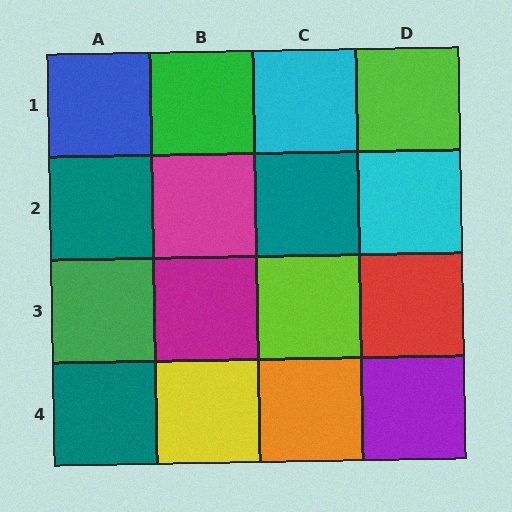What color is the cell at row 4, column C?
Orange.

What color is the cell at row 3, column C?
Lime.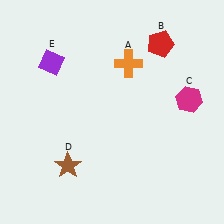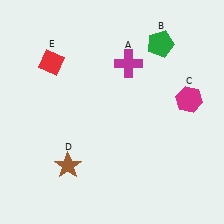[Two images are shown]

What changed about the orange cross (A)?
In Image 1, A is orange. In Image 2, it changed to magenta.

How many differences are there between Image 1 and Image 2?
There are 3 differences between the two images.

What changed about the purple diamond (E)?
In Image 1, E is purple. In Image 2, it changed to red.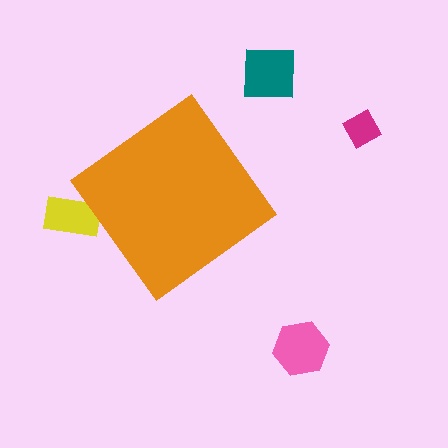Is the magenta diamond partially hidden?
No, the magenta diamond is fully visible.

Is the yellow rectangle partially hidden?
Yes, the yellow rectangle is partially hidden behind the orange diamond.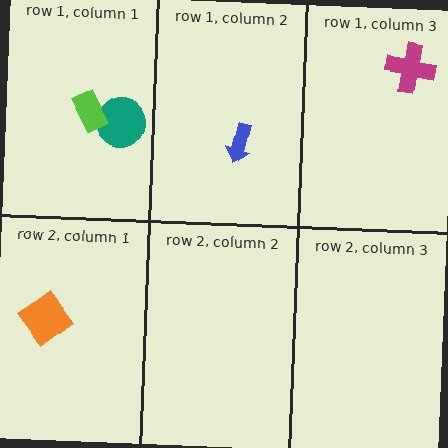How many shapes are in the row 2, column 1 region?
1.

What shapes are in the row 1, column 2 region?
The blue arrow.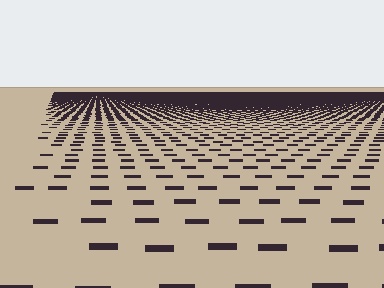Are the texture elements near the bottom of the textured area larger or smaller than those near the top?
Larger. Near the bottom, elements are closer to the viewer and appear at a bigger on-screen size.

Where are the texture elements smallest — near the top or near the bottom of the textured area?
Near the top.